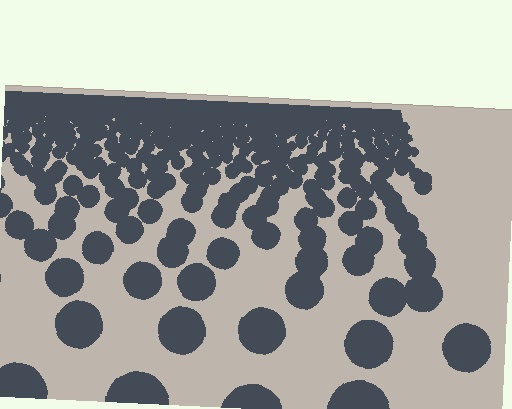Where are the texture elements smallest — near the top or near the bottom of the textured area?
Near the top.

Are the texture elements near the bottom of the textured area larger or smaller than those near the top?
Larger. Near the bottom, elements are closer to the viewer and appear at a bigger on-screen size.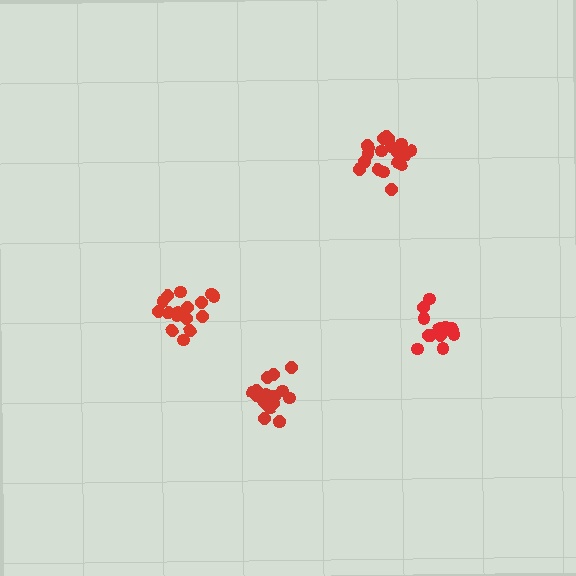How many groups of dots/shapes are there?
There are 4 groups.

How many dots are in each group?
Group 1: 15 dots, Group 2: 19 dots, Group 3: 21 dots, Group 4: 16 dots (71 total).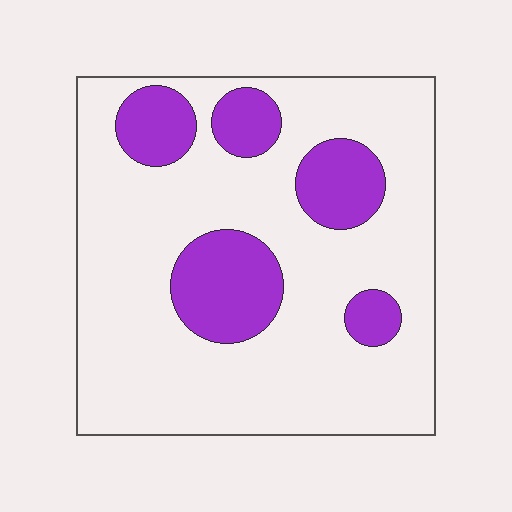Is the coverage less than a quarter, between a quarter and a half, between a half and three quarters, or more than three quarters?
Less than a quarter.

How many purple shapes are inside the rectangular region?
5.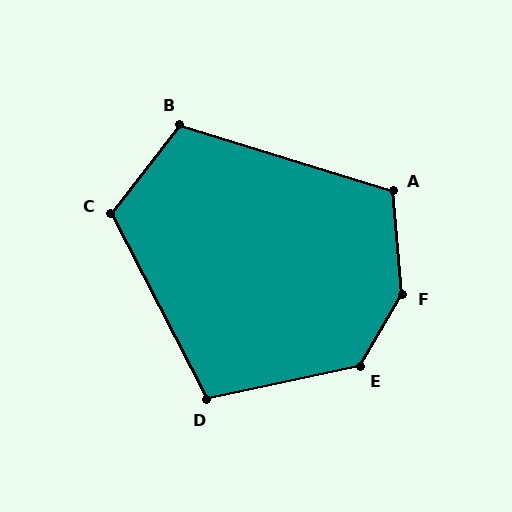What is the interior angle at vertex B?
Approximately 111 degrees (obtuse).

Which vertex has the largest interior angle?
F, at approximately 144 degrees.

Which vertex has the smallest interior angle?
D, at approximately 105 degrees.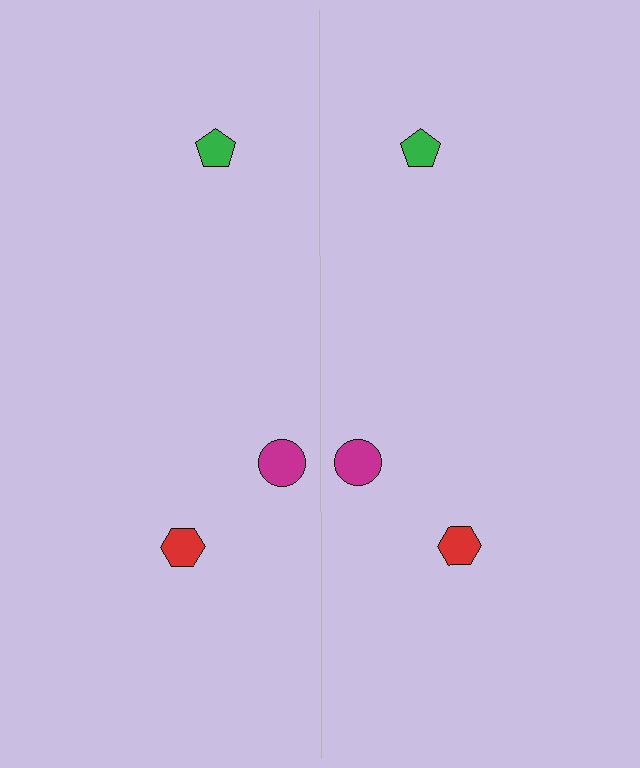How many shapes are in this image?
There are 6 shapes in this image.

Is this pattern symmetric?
Yes, this pattern has bilateral (reflection) symmetry.